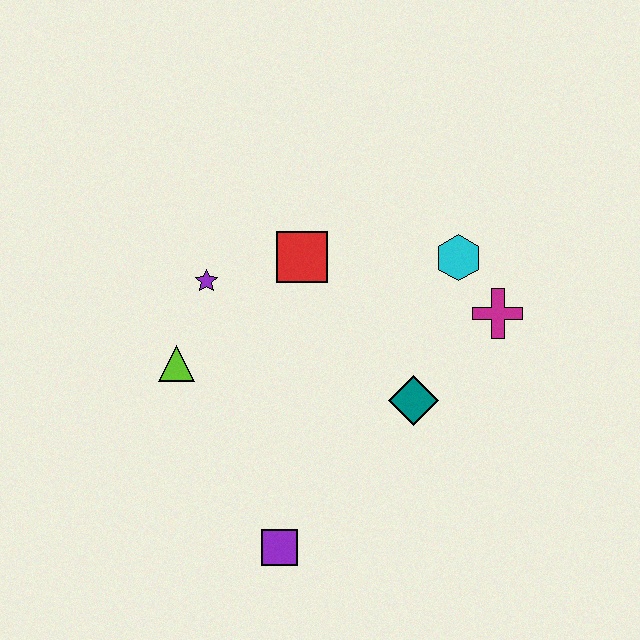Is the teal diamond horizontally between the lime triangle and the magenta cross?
Yes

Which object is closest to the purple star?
The lime triangle is closest to the purple star.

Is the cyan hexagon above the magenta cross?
Yes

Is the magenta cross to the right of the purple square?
Yes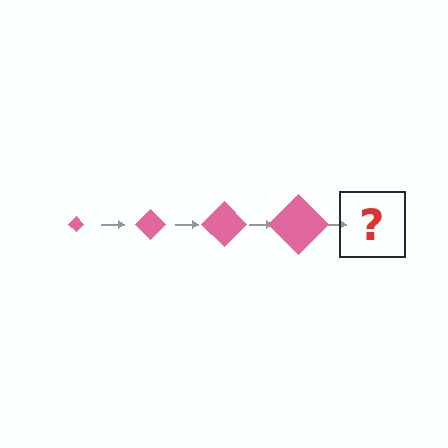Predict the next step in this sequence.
The next step is a pink diamond, larger than the previous one.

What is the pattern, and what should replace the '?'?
The pattern is that the diamond gets progressively larger each step. The '?' should be a pink diamond, larger than the previous one.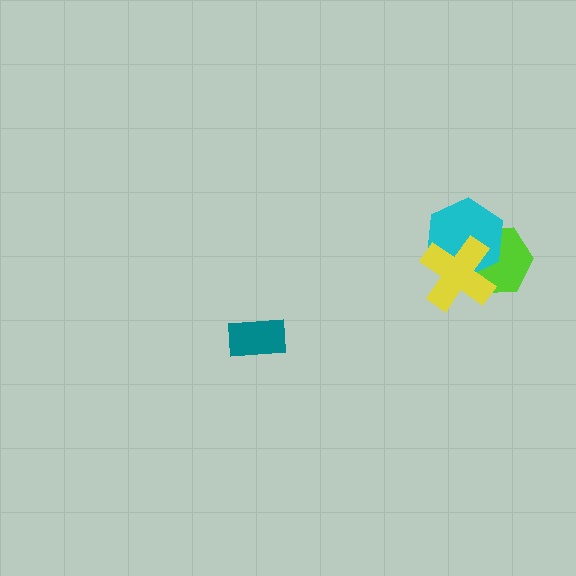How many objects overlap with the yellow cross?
2 objects overlap with the yellow cross.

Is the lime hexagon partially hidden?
Yes, it is partially covered by another shape.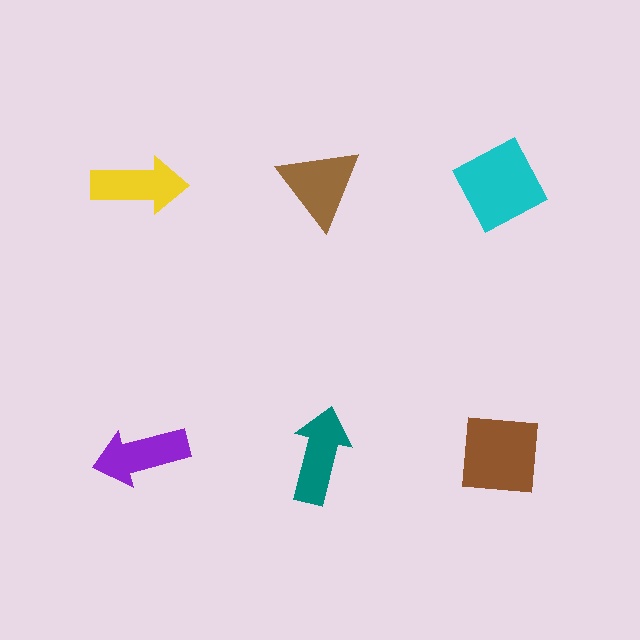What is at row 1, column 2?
A brown triangle.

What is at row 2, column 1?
A purple arrow.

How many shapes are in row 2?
3 shapes.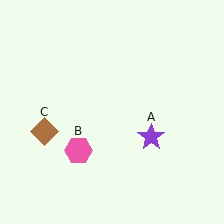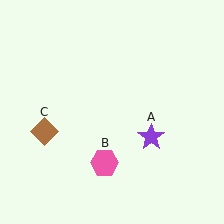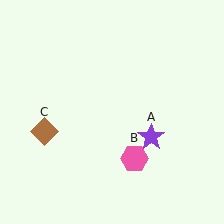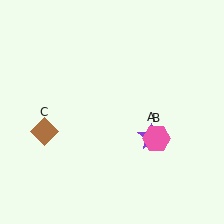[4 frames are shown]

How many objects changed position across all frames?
1 object changed position: pink hexagon (object B).